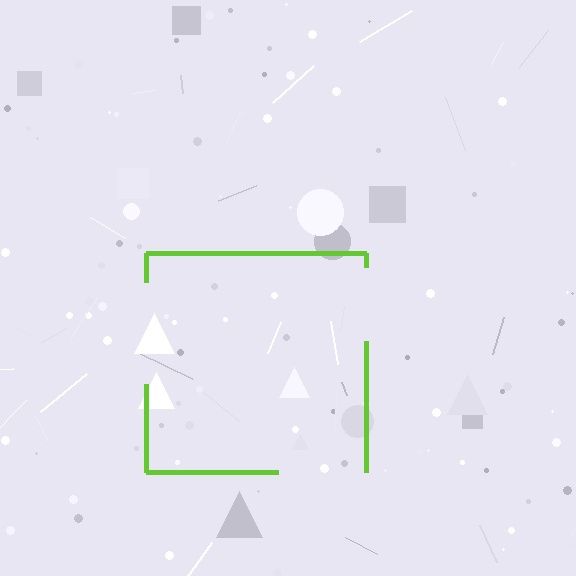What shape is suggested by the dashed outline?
The dashed outline suggests a square.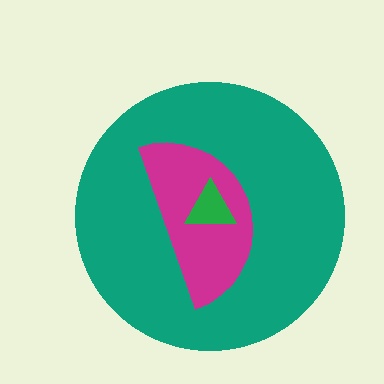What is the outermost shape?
The teal circle.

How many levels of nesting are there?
3.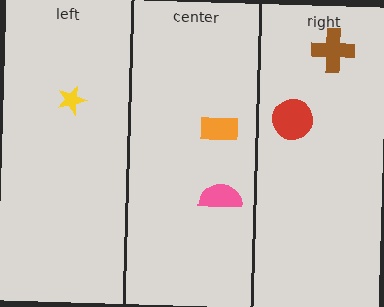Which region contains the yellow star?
The left region.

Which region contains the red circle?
The right region.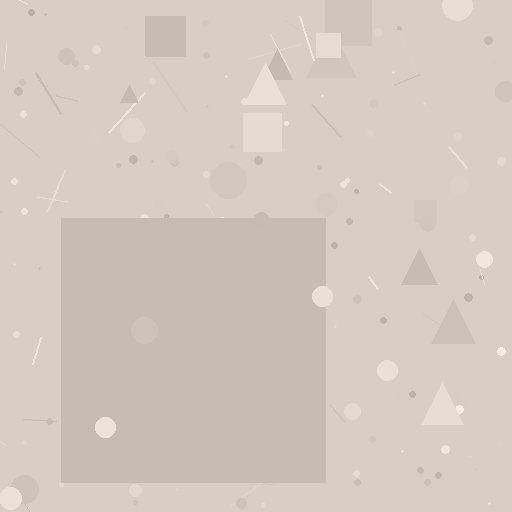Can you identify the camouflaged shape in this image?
The camouflaged shape is a square.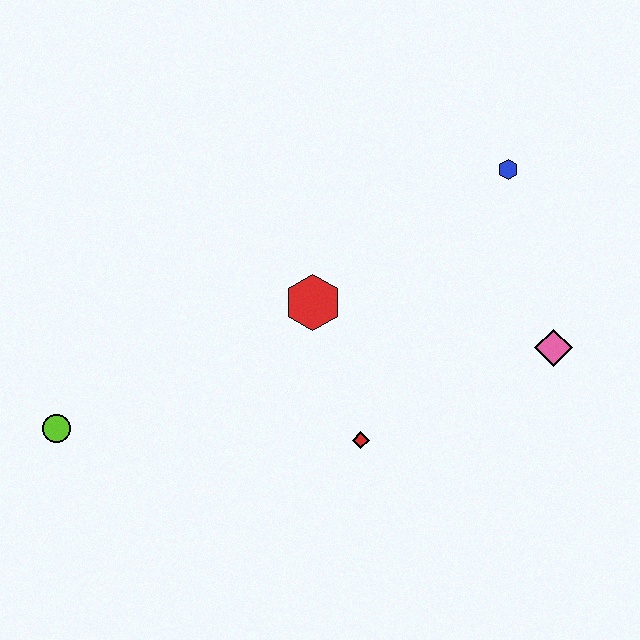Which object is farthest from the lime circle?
The blue hexagon is farthest from the lime circle.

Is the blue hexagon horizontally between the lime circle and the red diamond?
No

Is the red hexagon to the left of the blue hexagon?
Yes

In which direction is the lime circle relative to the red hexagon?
The lime circle is to the left of the red hexagon.